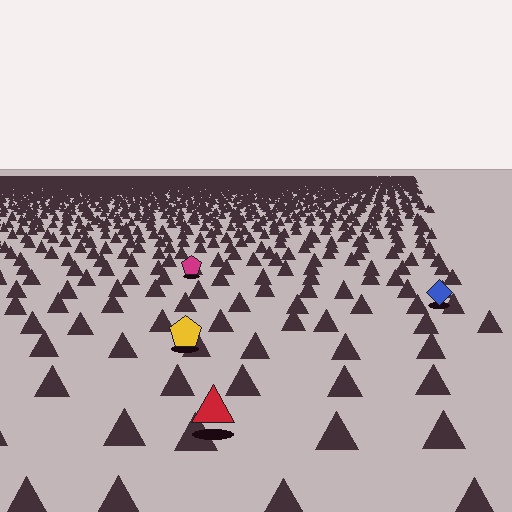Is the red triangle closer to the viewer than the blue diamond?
Yes. The red triangle is closer — you can tell from the texture gradient: the ground texture is coarser near it.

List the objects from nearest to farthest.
From nearest to farthest: the red triangle, the yellow pentagon, the blue diamond, the magenta pentagon.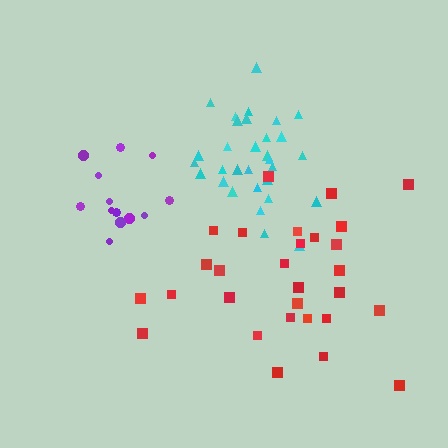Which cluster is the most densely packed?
Cyan.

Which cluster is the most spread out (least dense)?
Red.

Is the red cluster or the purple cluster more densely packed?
Purple.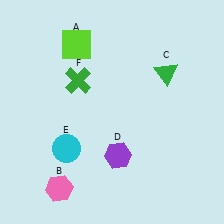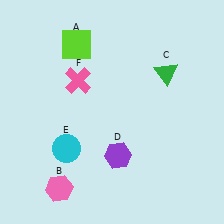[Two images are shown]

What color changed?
The cross (F) changed from green in Image 1 to pink in Image 2.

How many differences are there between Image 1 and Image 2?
There is 1 difference between the two images.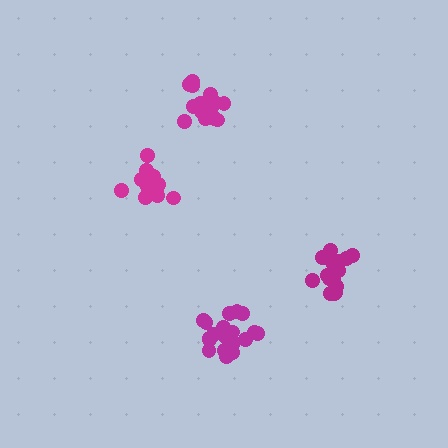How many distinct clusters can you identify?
There are 4 distinct clusters.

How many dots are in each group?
Group 1: 16 dots, Group 2: 19 dots, Group 3: 18 dots, Group 4: 16 dots (69 total).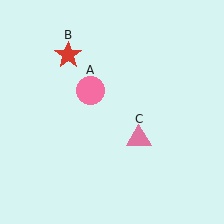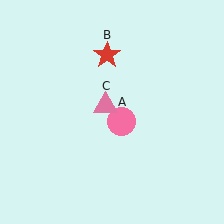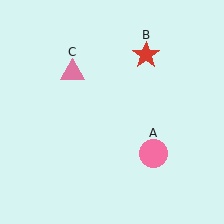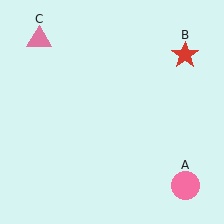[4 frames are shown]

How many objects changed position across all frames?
3 objects changed position: pink circle (object A), red star (object B), pink triangle (object C).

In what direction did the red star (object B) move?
The red star (object B) moved right.